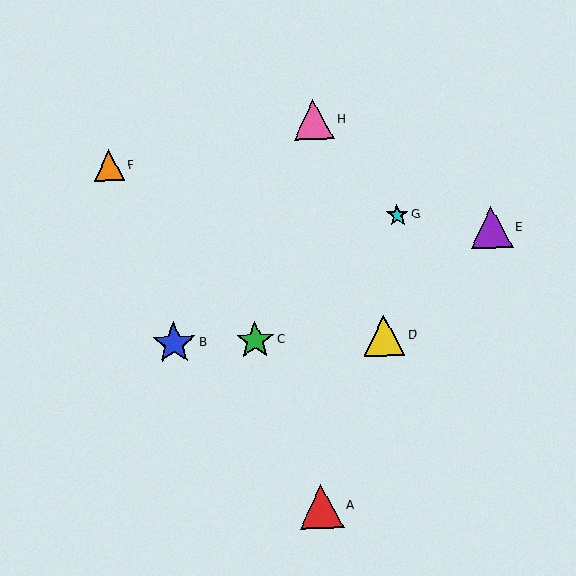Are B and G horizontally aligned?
No, B is at y≈343 and G is at y≈215.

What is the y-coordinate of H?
Object H is at y≈120.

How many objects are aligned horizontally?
3 objects (B, C, D) are aligned horizontally.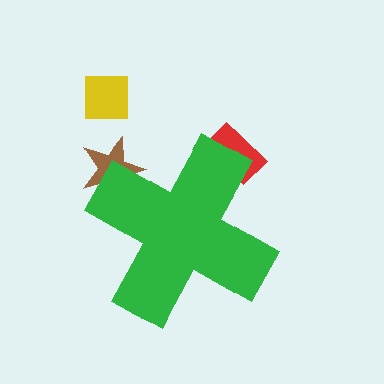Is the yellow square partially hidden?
No, the yellow square is fully visible.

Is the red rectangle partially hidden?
Yes, the red rectangle is partially hidden behind the green cross.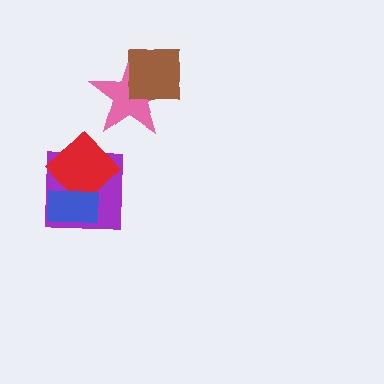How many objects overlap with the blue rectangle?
2 objects overlap with the blue rectangle.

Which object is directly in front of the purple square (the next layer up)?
The red diamond is directly in front of the purple square.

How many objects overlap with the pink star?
1 object overlaps with the pink star.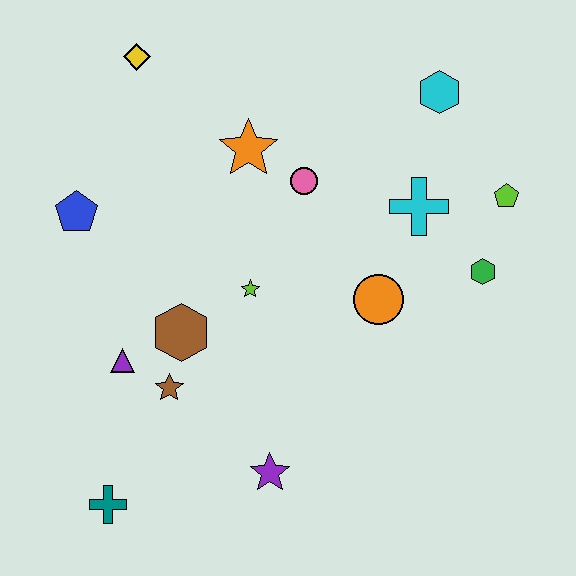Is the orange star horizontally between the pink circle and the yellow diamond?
Yes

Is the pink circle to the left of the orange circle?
Yes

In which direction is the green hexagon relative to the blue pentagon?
The green hexagon is to the right of the blue pentagon.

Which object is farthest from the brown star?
The cyan hexagon is farthest from the brown star.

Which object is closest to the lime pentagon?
The green hexagon is closest to the lime pentagon.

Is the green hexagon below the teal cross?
No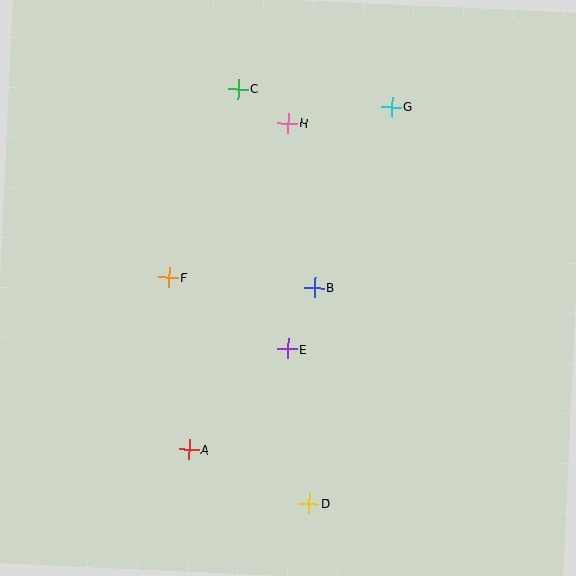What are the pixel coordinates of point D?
Point D is at (309, 503).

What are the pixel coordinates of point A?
Point A is at (189, 450).